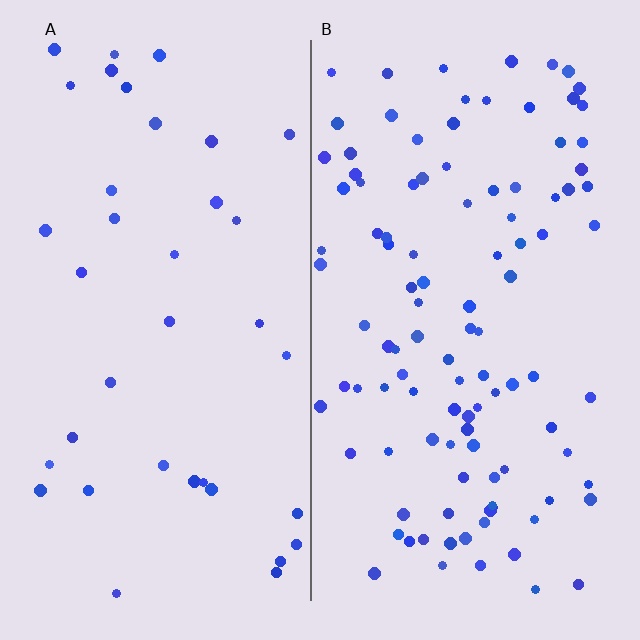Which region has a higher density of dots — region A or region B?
B (the right).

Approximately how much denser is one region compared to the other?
Approximately 2.9× — region B over region A.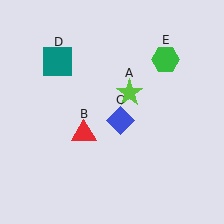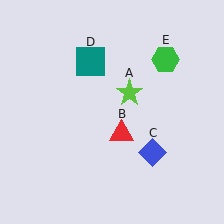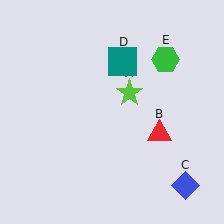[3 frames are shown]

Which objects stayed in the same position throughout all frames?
Lime star (object A) and green hexagon (object E) remained stationary.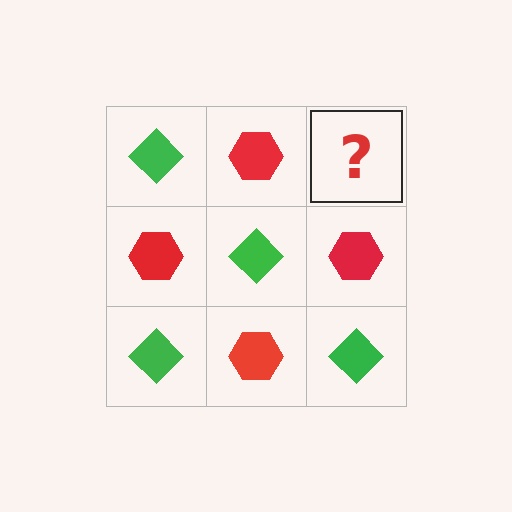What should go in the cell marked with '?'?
The missing cell should contain a green diamond.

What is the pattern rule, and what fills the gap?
The rule is that it alternates green diamond and red hexagon in a checkerboard pattern. The gap should be filled with a green diamond.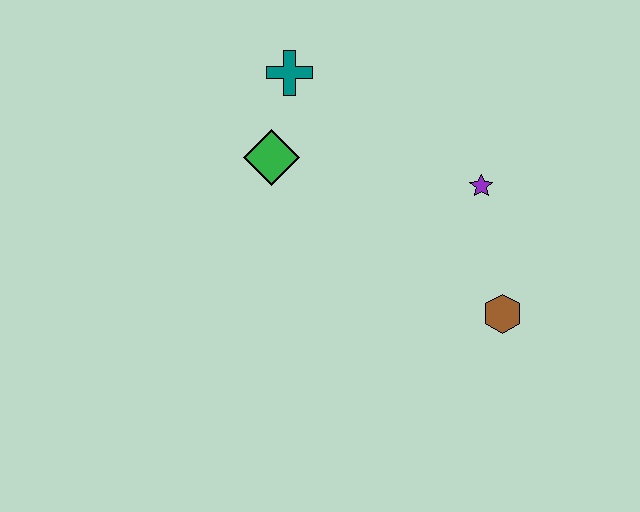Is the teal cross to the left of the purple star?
Yes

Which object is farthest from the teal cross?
The brown hexagon is farthest from the teal cross.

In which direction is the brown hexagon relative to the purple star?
The brown hexagon is below the purple star.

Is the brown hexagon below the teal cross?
Yes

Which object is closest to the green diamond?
The teal cross is closest to the green diamond.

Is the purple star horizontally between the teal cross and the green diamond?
No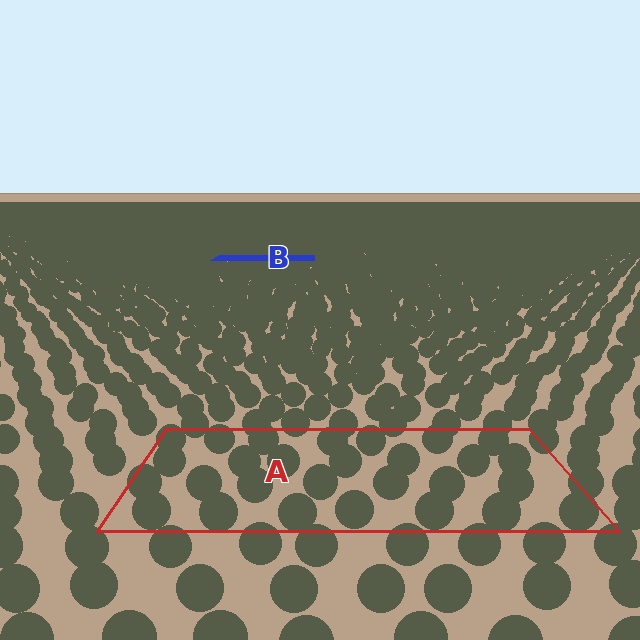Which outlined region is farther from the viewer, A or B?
Region B is farther from the viewer — the texture elements inside it appear smaller and more densely packed.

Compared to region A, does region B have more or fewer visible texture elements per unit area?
Region B has more texture elements per unit area — they are packed more densely because it is farther away.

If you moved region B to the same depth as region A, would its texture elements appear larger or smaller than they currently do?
They would appear larger. At a closer depth, the same texture elements are projected at a bigger on-screen size.